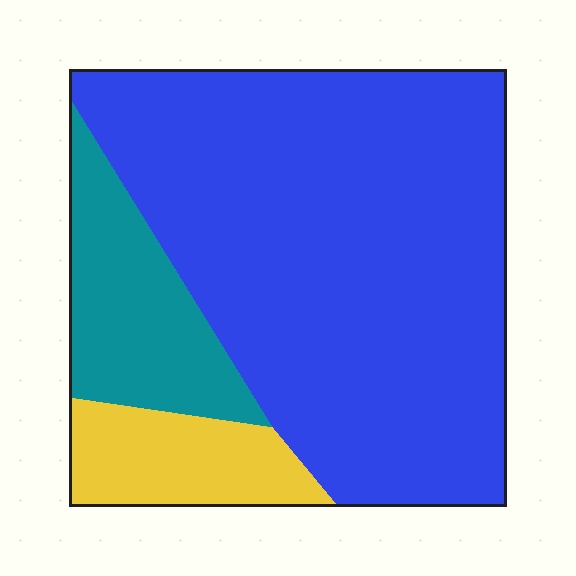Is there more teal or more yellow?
Teal.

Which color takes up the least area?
Yellow, at roughly 10%.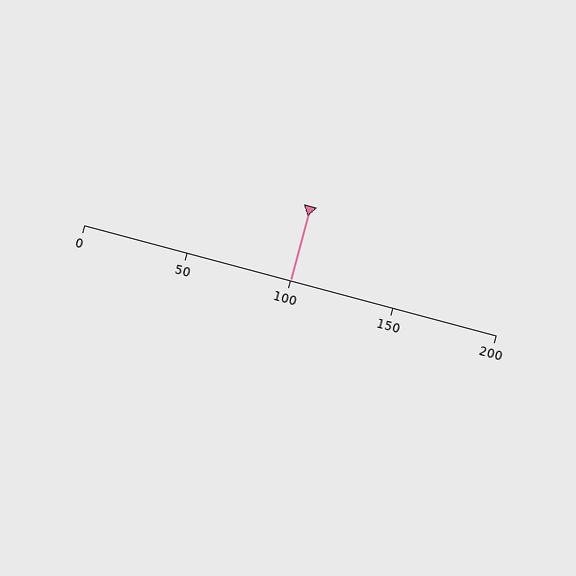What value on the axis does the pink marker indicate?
The marker indicates approximately 100.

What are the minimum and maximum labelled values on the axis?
The axis runs from 0 to 200.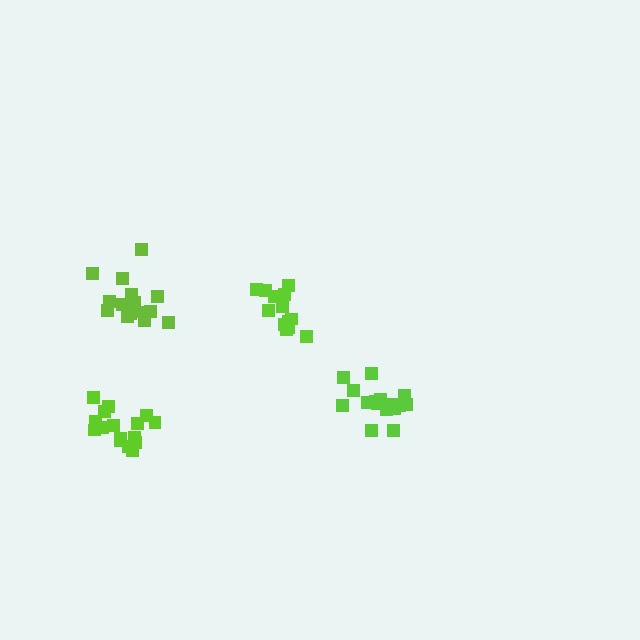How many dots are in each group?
Group 1: 13 dots, Group 2: 16 dots, Group 3: 17 dots, Group 4: 15 dots (61 total).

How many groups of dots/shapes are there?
There are 4 groups.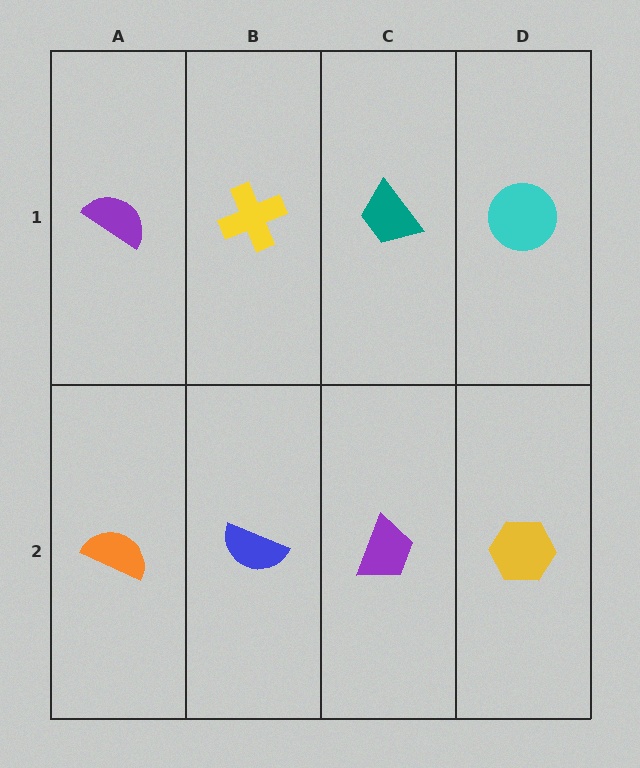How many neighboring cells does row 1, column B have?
3.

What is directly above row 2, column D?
A cyan circle.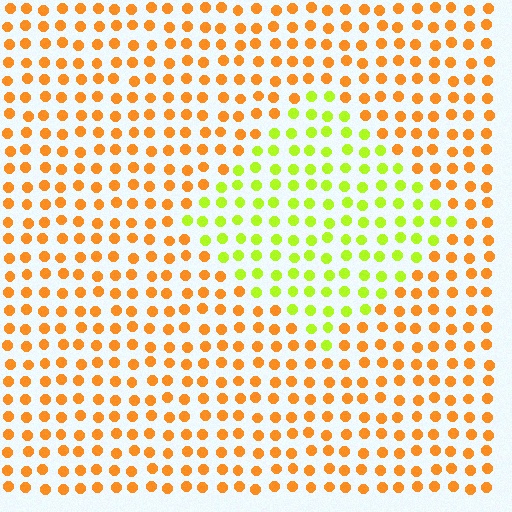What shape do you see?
I see a diamond.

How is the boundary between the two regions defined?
The boundary is defined purely by a slight shift in hue (about 52 degrees). Spacing, size, and orientation are identical on both sides.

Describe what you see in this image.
The image is filled with small orange elements in a uniform arrangement. A diamond-shaped region is visible where the elements are tinted to a slightly different hue, forming a subtle color boundary.